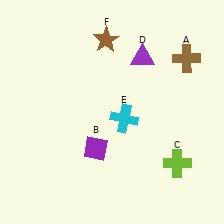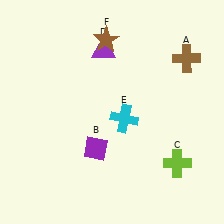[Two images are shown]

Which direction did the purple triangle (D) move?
The purple triangle (D) moved left.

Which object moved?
The purple triangle (D) moved left.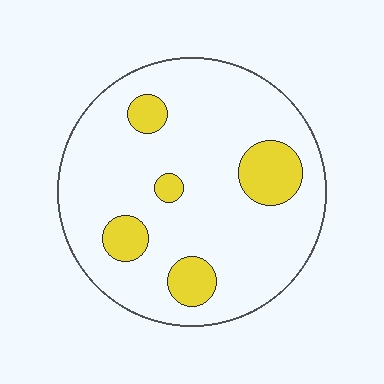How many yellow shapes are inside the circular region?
5.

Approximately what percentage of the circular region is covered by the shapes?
Approximately 15%.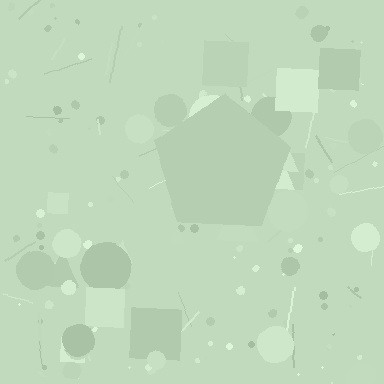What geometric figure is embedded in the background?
A pentagon is embedded in the background.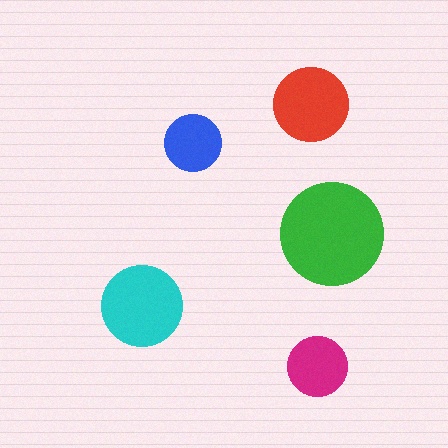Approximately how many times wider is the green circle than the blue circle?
About 2 times wider.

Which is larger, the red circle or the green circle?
The green one.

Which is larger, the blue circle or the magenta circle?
The magenta one.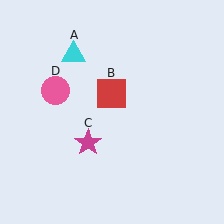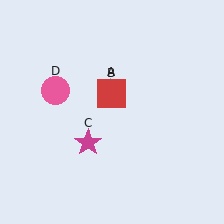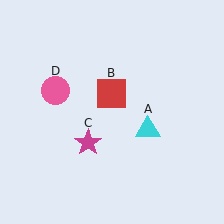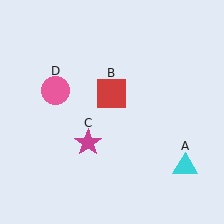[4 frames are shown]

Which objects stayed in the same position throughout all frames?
Red square (object B) and magenta star (object C) and pink circle (object D) remained stationary.